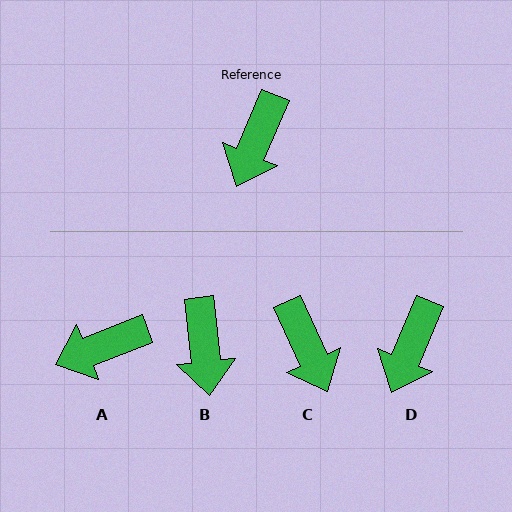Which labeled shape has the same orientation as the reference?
D.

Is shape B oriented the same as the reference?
No, it is off by about 29 degrees.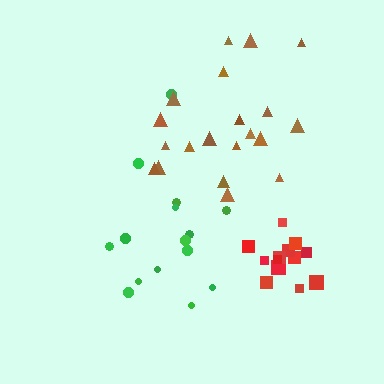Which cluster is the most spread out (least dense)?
Green.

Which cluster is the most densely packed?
Red.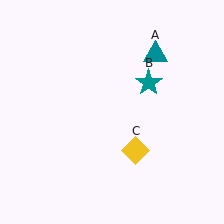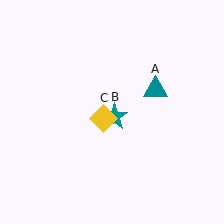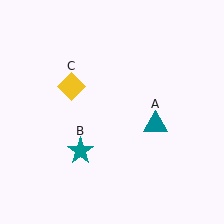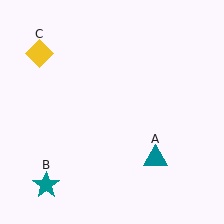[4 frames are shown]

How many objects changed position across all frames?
3 objects changed position: teal triangle (object A), teal star (object B), yellow diamond (object C).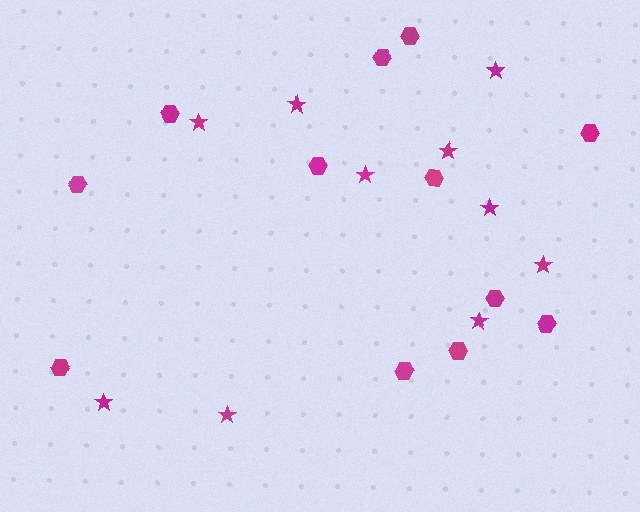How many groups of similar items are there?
There are 2 groups: one group of stars (10) and one group of hexagons (12).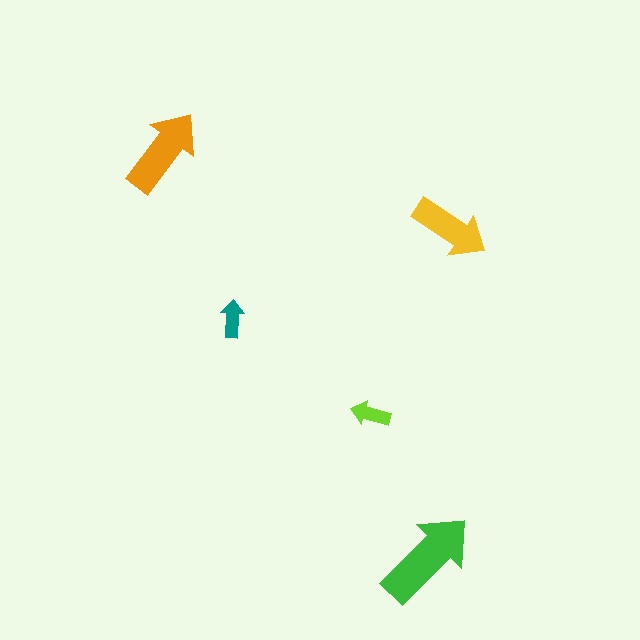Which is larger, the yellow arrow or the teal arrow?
The yellow one.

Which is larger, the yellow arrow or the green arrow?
The green one.